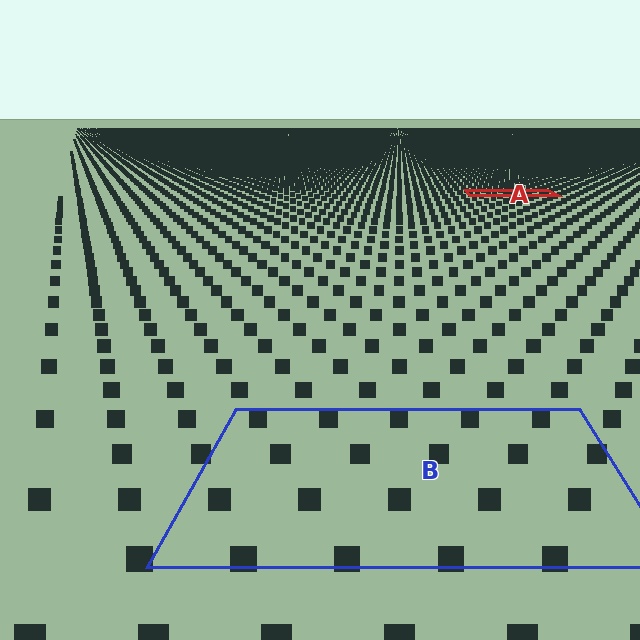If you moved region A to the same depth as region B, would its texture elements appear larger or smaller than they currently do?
They would appear larger. At a closer depth, the same texture elements are projected at a bigger on-screen size.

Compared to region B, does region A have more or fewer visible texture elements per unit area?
Region A has more texture elements per unit area — they are packed more densely because it is farther away.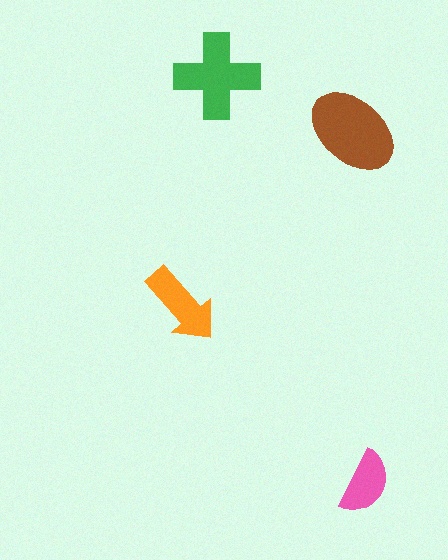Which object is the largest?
The brown ellipse.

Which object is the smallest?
The pink semicircle.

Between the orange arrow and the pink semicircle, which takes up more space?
The orange arrow.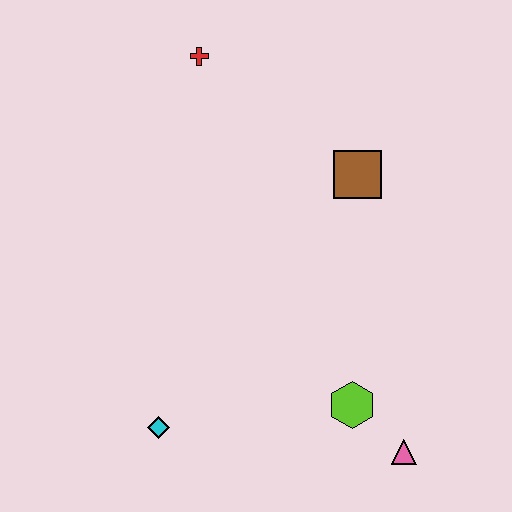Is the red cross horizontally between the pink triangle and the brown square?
No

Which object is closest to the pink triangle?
The lime hexagon is closest to the pink triangle.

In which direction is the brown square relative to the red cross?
The brown square is to the right of the red cross.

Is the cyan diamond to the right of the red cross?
No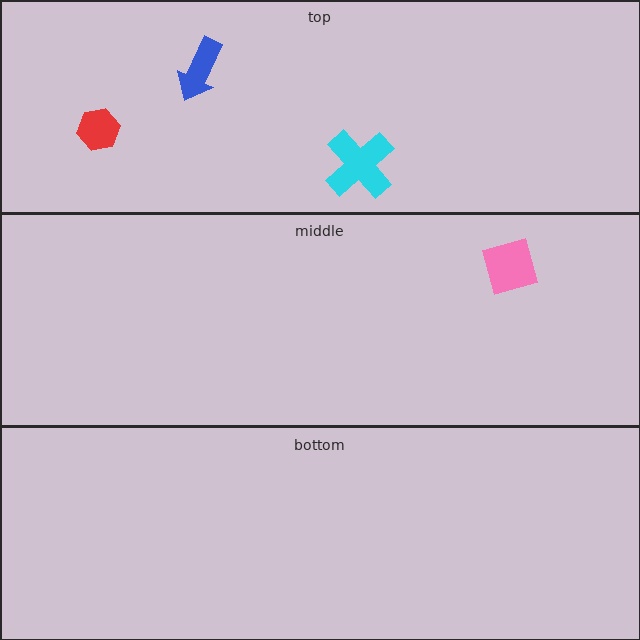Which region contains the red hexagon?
The top region.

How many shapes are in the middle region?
1.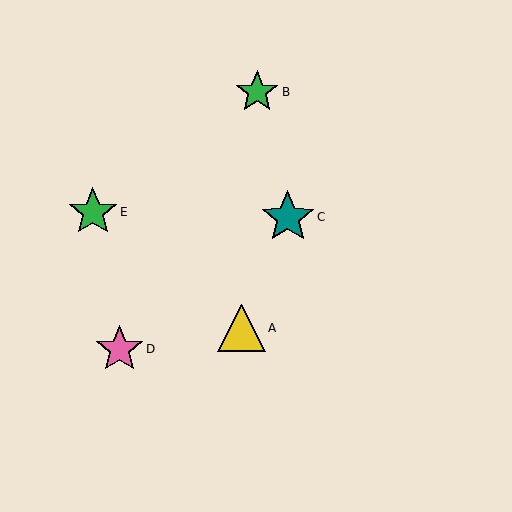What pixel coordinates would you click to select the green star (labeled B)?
Click at (257, 92) to select the green star B.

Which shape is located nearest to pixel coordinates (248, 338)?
The yellow triangle (labeled A) at (241, 328) is nearest to that location.